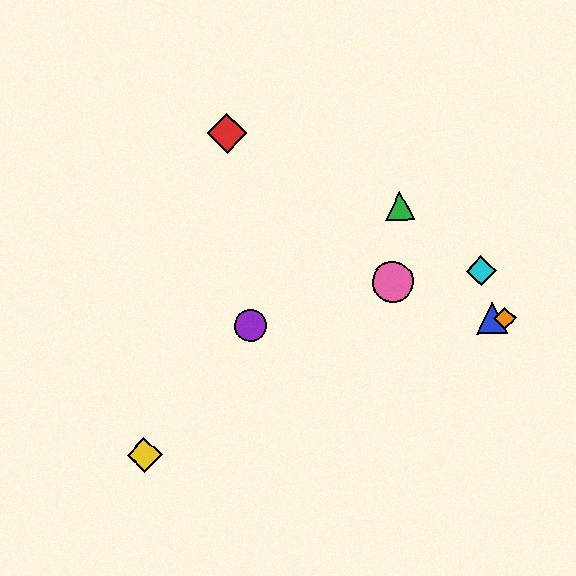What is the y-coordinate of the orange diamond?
The orange diamond is at y≈318.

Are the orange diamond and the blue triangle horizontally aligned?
Yes, both are at y≈318.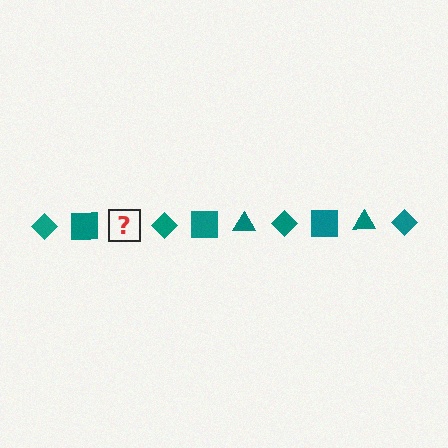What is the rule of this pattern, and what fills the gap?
The rule is that the pattern cycles through diamond, square, triangle shapes in teal. The gap should be filled with a teal triangle.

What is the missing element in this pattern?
The missing element is a teal triangle.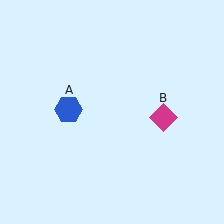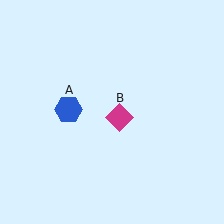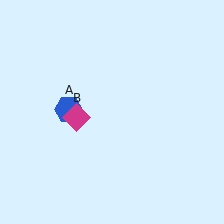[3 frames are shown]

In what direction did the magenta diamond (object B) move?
The magenta diamond (object B) moved left.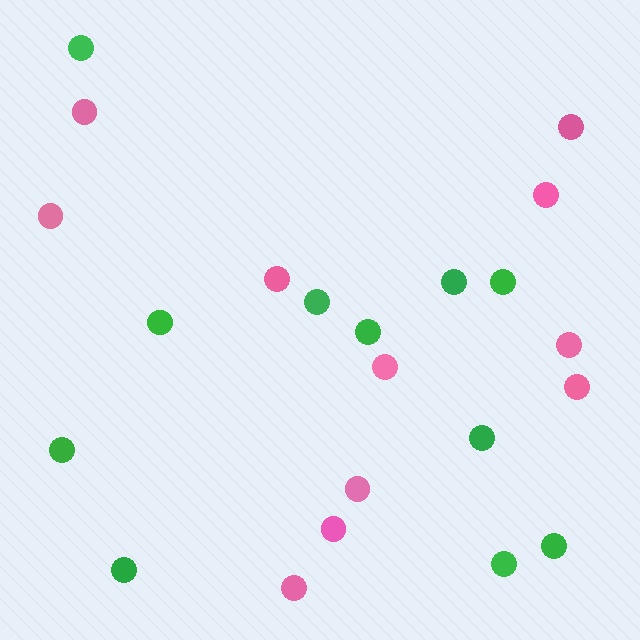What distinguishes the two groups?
There are 2 groups: one group of green circles (11) and one group of pink circles (11).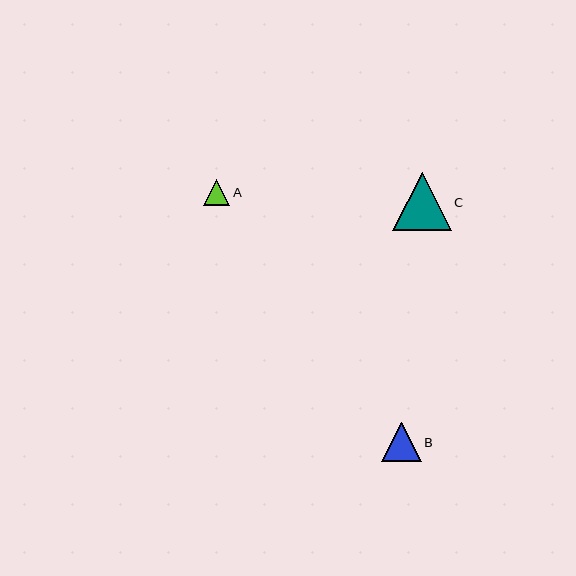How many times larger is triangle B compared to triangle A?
Triangle B is approximately 1.5 times the size of triangle A.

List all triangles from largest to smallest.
From largest to smallest: C, B, A.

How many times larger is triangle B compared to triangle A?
Triangle B is approximately 1.5 times the size of triangle A.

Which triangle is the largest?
Triangle C is the largest with a size of approximately 58 pixels.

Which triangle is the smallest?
Triangle A is the smallest with a size of approximately 26 pixels.